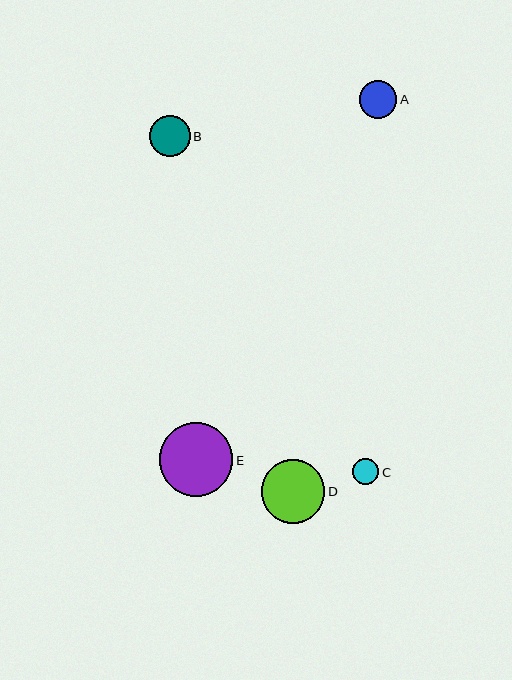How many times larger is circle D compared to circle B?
Circle D is approximately 1.5 times the size of circle B.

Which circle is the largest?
Circle E is the largest with a size of approximately 73 pixels.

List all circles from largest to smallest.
From largest to smallest: E, D, B, A, C.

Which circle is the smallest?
Circle C is the smallest with a size of approximately 26 pixels.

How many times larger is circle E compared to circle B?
Circle E is approximately 1.8 times the size of circle B.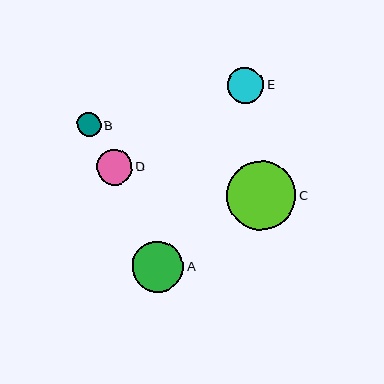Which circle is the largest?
Circle C is the largest with a size of approximately 69 pixels.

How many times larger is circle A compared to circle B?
Circle A is approximately 2.2 times the size of circle B.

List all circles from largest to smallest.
From largest to smallest: C, A, E, D, B.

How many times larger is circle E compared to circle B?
Circle E is approximately 1.6 times the size of circle B.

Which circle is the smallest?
Circle B is the smallest with a size of approximately 23 pixels.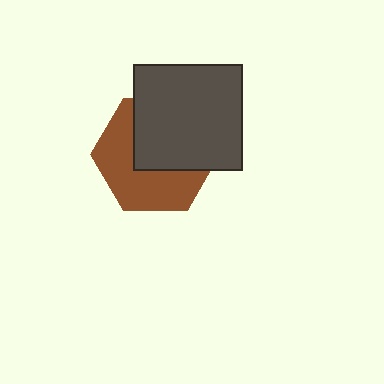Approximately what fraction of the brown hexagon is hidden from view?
Roughly 49% of the brown hexagon is hidden behind the dark gray rectangle.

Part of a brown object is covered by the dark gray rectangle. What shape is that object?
It is a hexagon.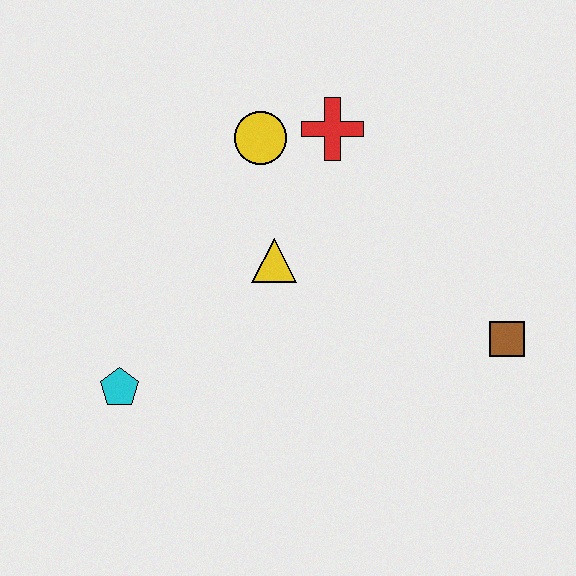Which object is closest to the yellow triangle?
The yellow circle is closest to the yellow triangle.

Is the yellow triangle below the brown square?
No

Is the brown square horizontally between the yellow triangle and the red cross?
No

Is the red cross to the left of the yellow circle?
No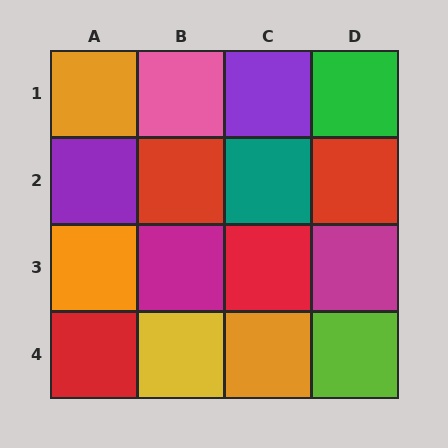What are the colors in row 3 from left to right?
Orange, magenta, red, magenta.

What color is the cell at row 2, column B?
Red.